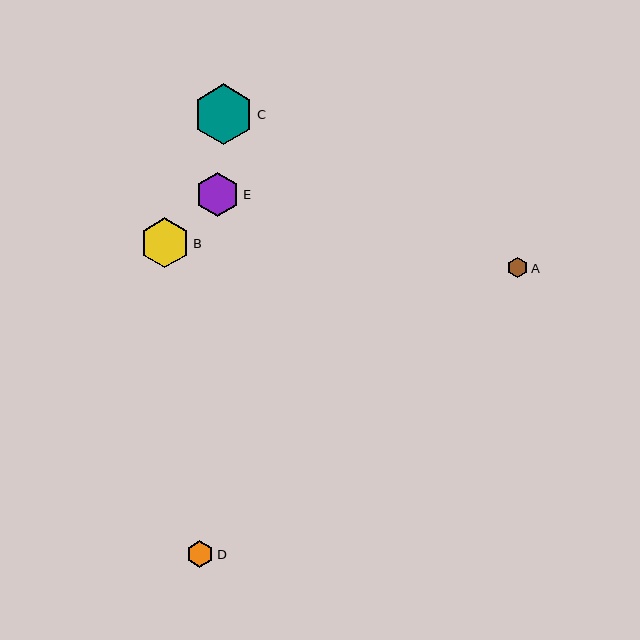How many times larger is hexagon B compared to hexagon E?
Hexagon B is approximately 1.1 times the size of hexagon E.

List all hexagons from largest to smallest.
From largest to smallest: C, B, E, D, A.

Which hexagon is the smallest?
Hexagon A is the smallest with a size of approximately 20 pixels.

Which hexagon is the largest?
Hexagon C is the largest with a size of approximately 61 pixels.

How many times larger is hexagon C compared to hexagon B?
Hexagon C is approximately 1.2 times the size of hexagon B.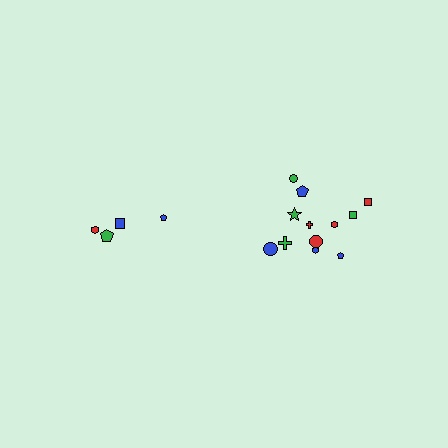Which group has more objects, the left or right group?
The right group.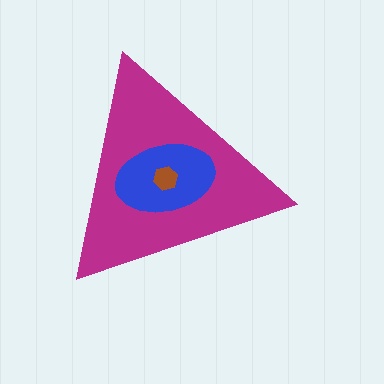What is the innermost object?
The brown hexagon.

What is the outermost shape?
The magenta triangle.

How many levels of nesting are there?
3.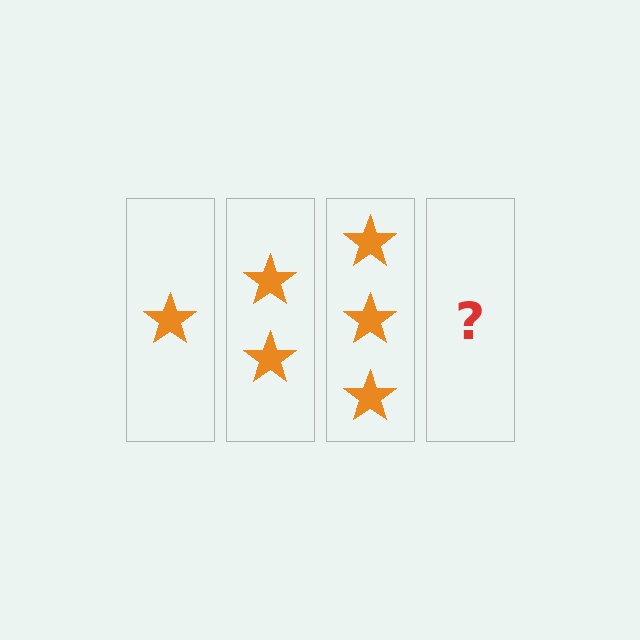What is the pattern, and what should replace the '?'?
The pattern is that each step adds one more star. The '?' should be 4 stars.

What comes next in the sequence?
The next element should be 4 stars.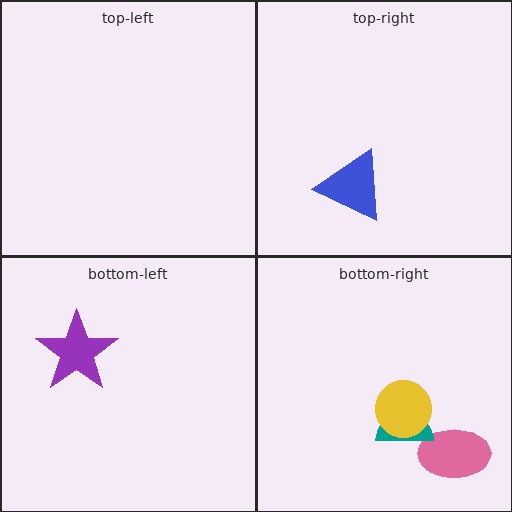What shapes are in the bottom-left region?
The purple star.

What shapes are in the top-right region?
The blue triangle.